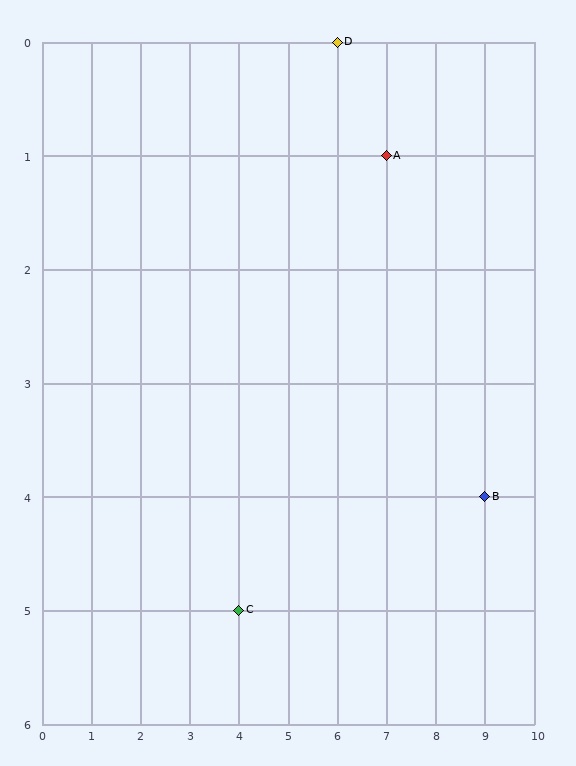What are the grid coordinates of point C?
Point C is at grid coordinates (4, 5).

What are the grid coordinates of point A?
Point A is at grid coordinates (7, 1).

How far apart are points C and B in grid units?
Points C and B are 5 columns and 1 row apart (about 5.1 grid units diagonally).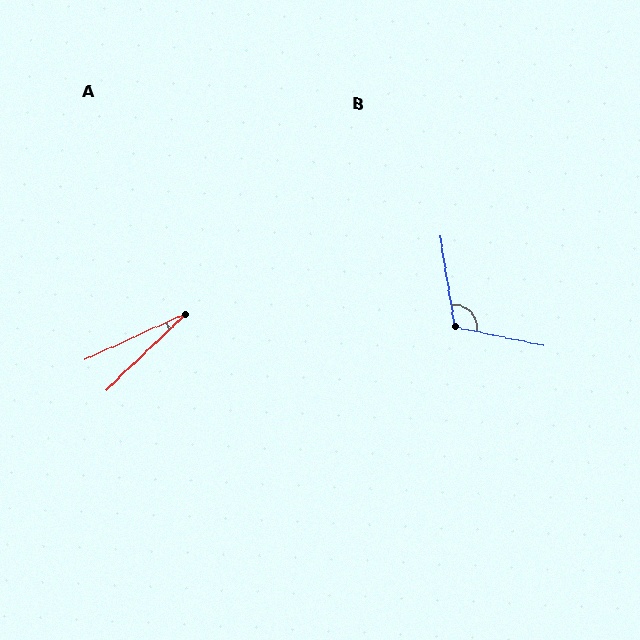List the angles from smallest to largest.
A (20°), B (111°).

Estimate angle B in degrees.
Approximately 111 degrees.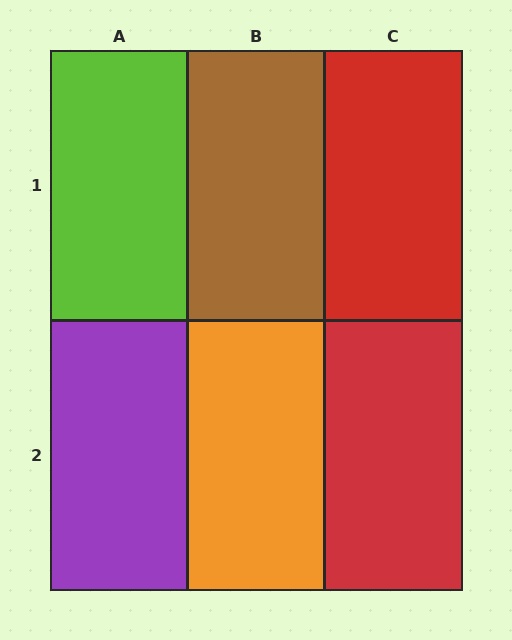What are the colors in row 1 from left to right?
Lime, brown, red.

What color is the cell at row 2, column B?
Orange.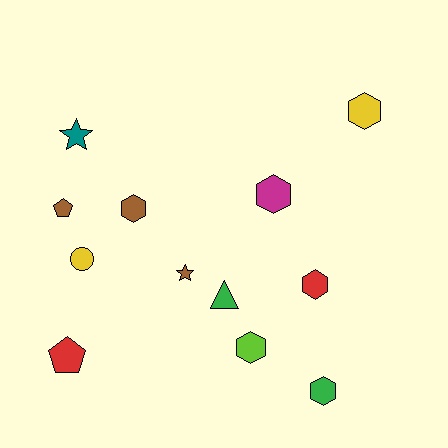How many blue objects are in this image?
There are no blue objects.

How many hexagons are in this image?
There are 6 hexagons.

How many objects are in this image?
There are 12 objects.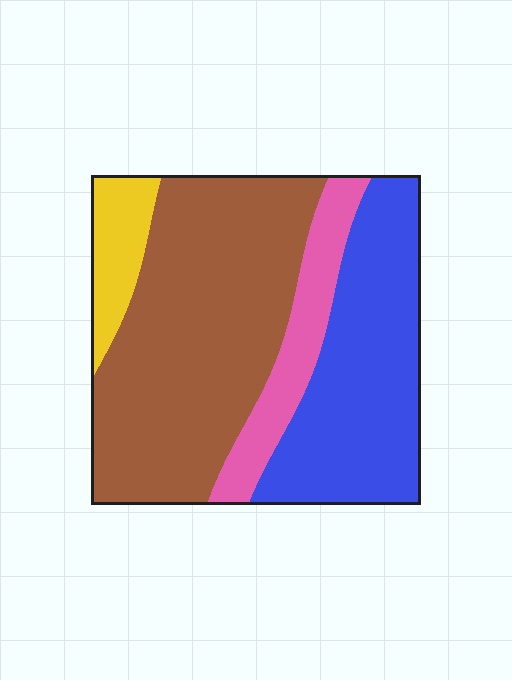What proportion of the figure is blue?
Blue covers roughly 30% of the figure.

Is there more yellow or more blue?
Blue.